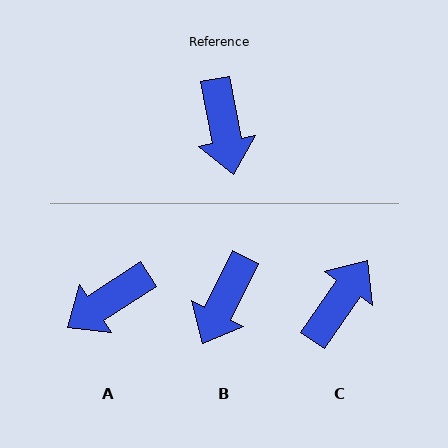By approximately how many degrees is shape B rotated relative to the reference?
Approximately 38 degrees clockwise.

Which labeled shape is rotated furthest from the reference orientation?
C, about 134 degrees away.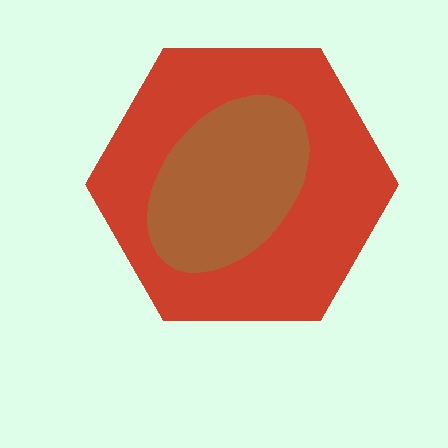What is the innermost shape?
The brown ellipse.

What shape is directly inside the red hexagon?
The brown ellipse.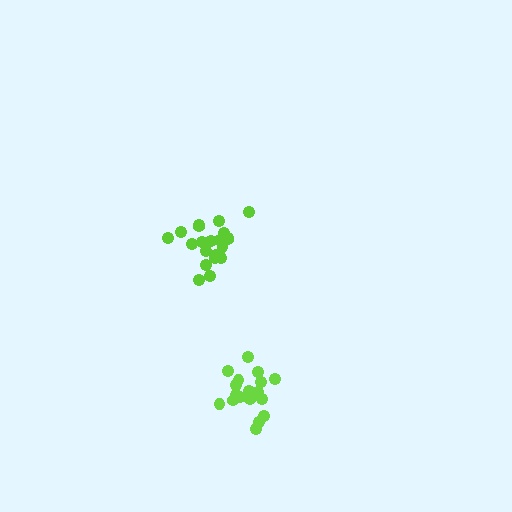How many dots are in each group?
Group 1: 21 dots, Group 2: 19 dots (40 total).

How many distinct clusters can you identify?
There are 2 distinct clusters.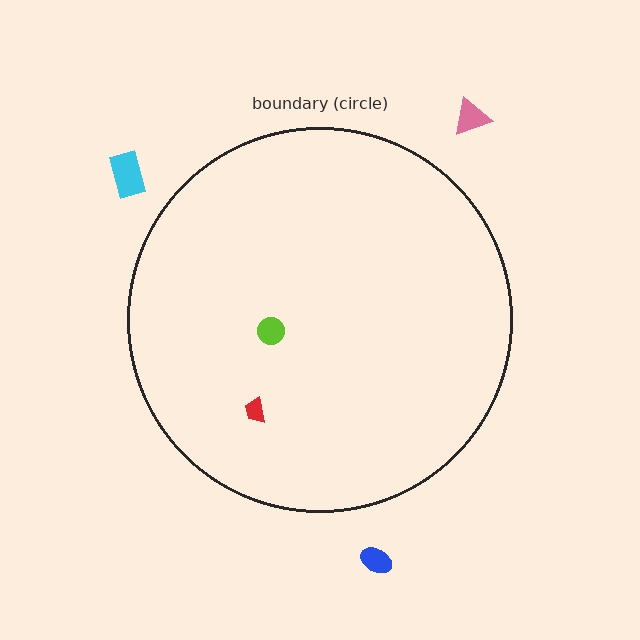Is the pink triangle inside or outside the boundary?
Outside.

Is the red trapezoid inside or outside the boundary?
Inside.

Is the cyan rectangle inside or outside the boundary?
Outside.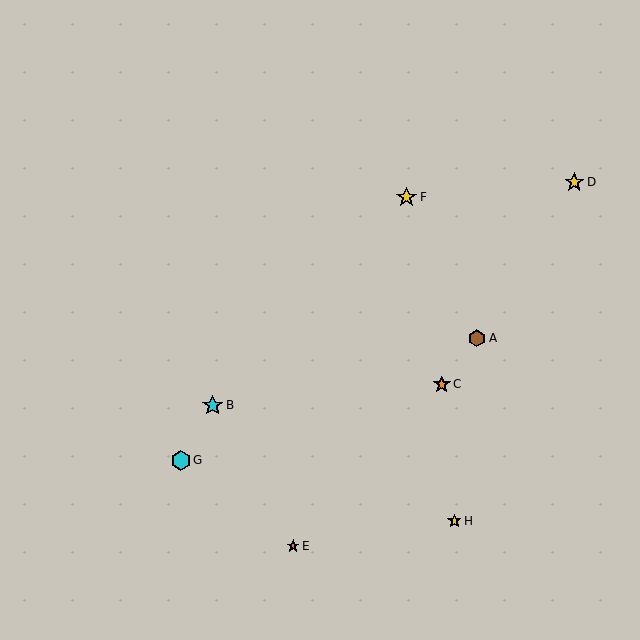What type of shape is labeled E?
Shape E is a pink star.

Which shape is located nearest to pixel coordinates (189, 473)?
The cyan hexagon (labeled G) at (181, 460) is nearest to that location.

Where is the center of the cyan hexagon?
The center of the cyan hexagon is at (181, 460).